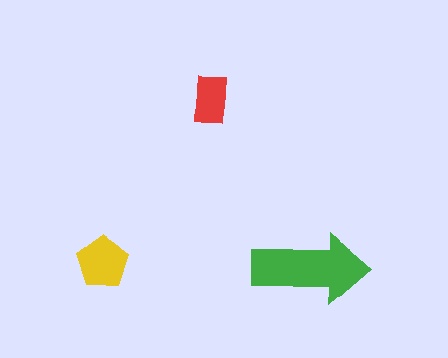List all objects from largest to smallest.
The green arrow, the yellow pentagon, the red rectangle.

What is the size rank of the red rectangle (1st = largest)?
3rd.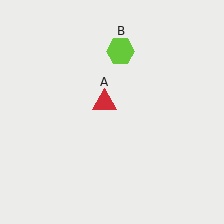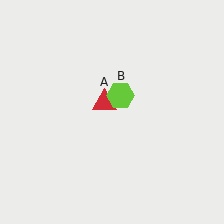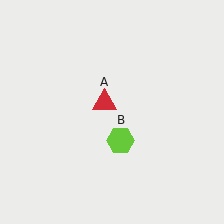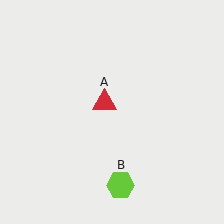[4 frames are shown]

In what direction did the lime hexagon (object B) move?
The lime hexagon (object B) moved down.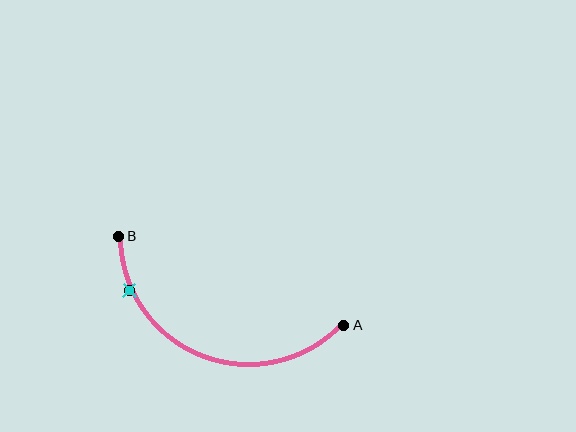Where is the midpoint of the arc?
The arc midpoint is the point on the curve farthest from the straight line joining A and B. It sits below that line.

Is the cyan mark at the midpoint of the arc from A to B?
No. The cyan mark lies on the arc but is closer to endpoint B. The arc midpoint would be at the point on the curve equidistant along the arc from both A and B.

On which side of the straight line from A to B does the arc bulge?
The arc bulges below the straight line connecting A and B.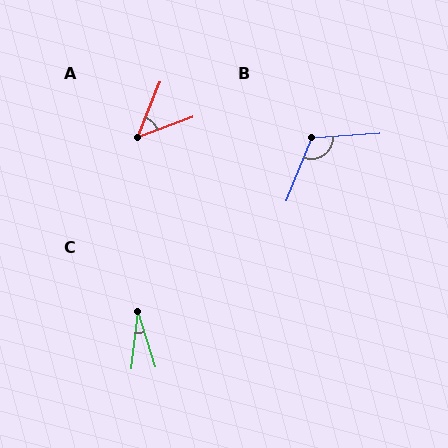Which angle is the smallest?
C, at approximately 24 degrees.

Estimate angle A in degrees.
Approximately 48 degrees.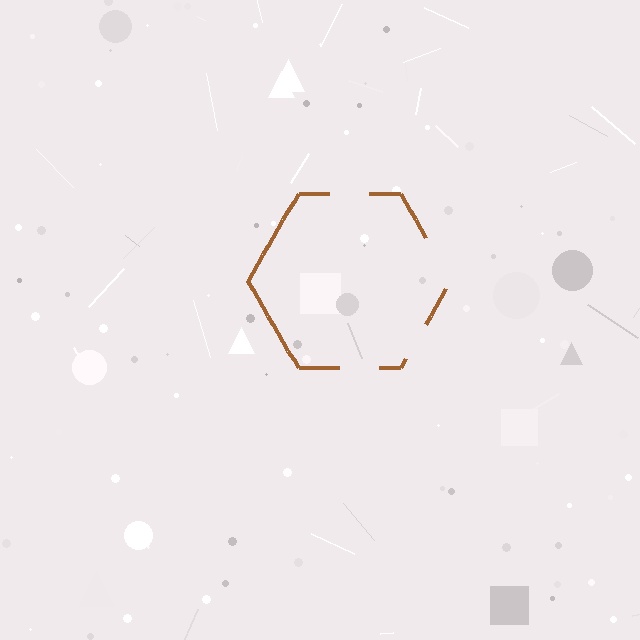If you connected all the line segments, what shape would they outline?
They would outline a hexagon.